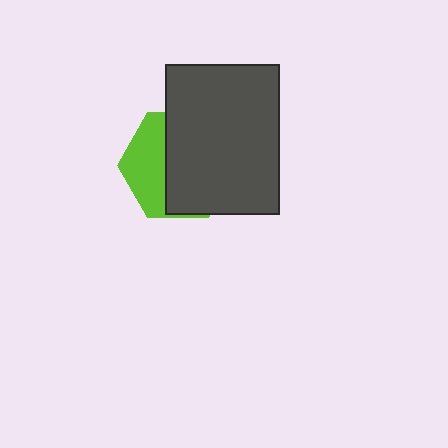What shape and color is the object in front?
The object in front is a dark gray rectangle.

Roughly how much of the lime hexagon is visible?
A small part of it is visible (roughly 37%).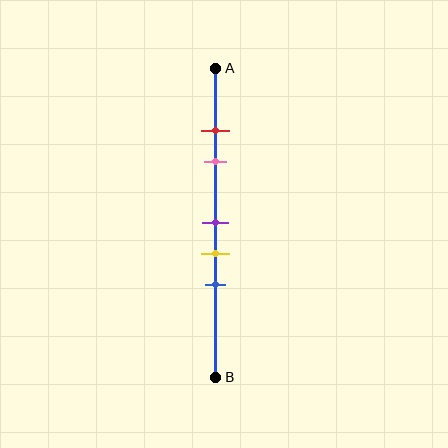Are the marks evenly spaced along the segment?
No, the marks are not evenly spaced.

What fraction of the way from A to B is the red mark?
The red mark is approximately 20% (0.2) of the way from A to B.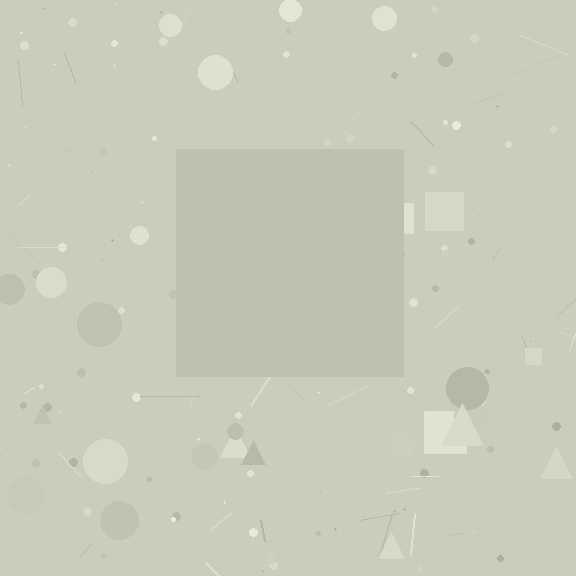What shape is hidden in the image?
A square is hidden in the image.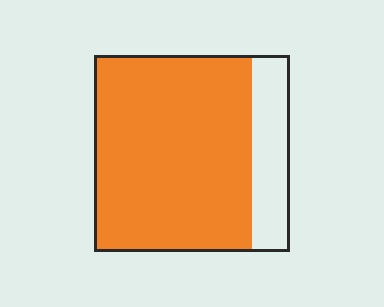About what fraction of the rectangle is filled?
About four fifths (4/5).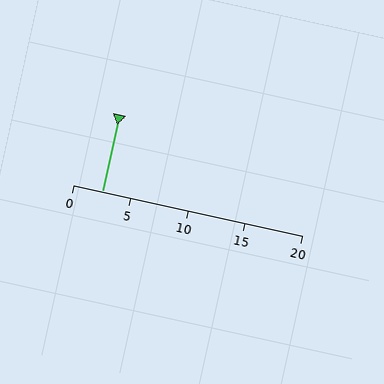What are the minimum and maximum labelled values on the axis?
The axis runs from 0 to 20.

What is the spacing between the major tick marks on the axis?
The major ticks are spaced 5 apart.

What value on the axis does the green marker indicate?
The marker indicates approximately 2.5.